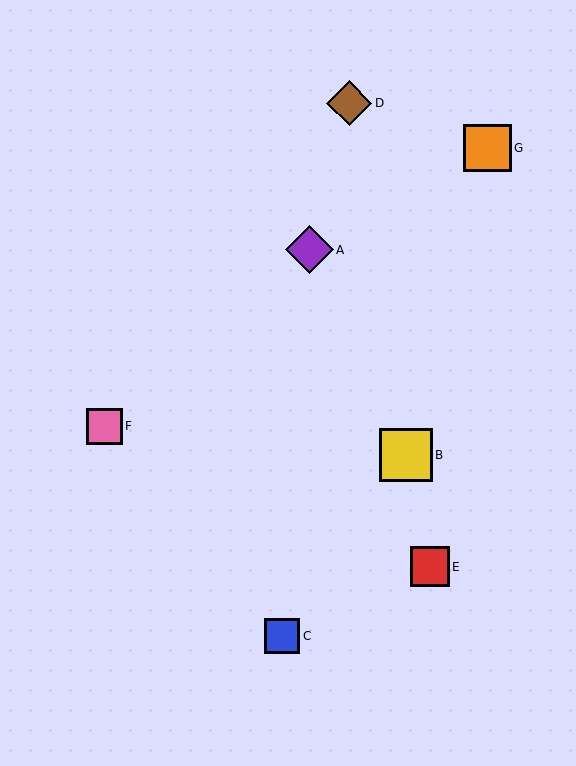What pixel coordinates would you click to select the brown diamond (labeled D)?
Click at (349, 103) to select the brown diamond D.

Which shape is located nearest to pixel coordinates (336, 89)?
The brown diamond (labeled D) at (349, 103) is nearest to that location.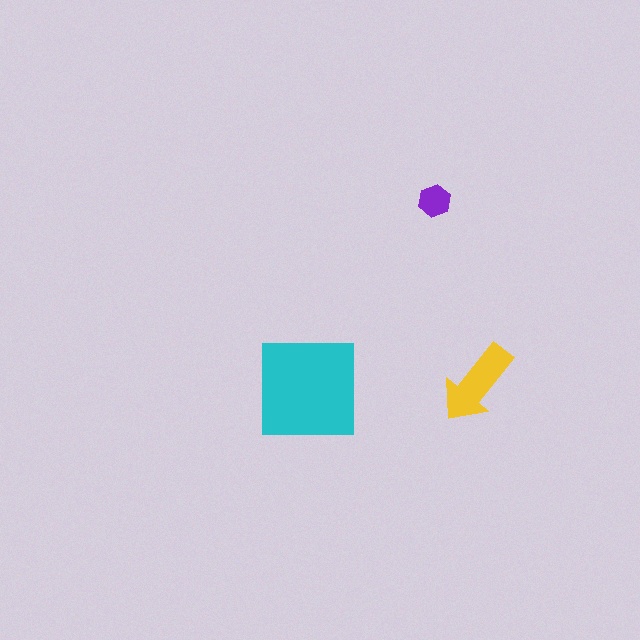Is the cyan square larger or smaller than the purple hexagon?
Larger.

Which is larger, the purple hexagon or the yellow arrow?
The yellow arrow.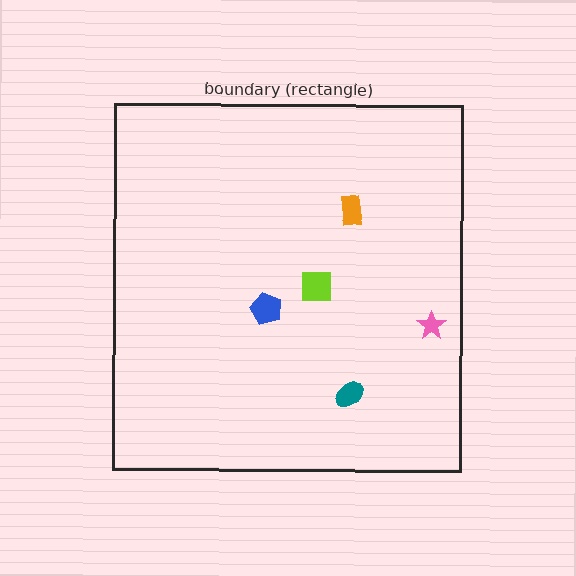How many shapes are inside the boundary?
5 inside, 0 outside.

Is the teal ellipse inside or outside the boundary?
Inside.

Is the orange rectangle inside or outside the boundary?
Inside.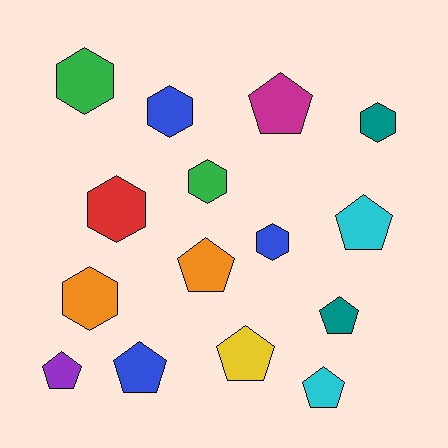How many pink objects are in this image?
There are no pink objects.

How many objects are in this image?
There are 15 objects.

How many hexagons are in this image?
There are 7 hexagons.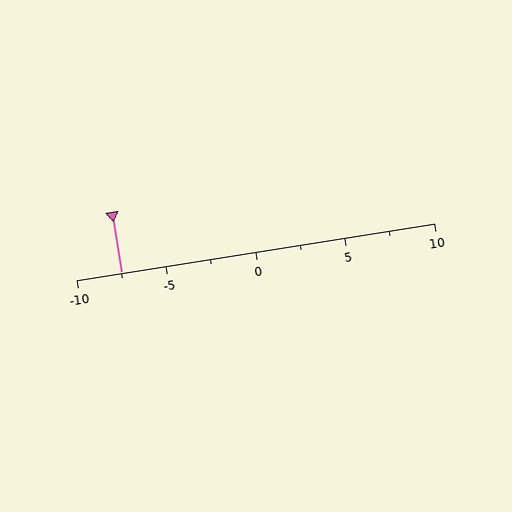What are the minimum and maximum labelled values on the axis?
The axis runs from -10 to 10.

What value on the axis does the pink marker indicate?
The marker indicates approximately -7.5.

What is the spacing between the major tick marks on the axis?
The major ticks are spaced 5 apart.